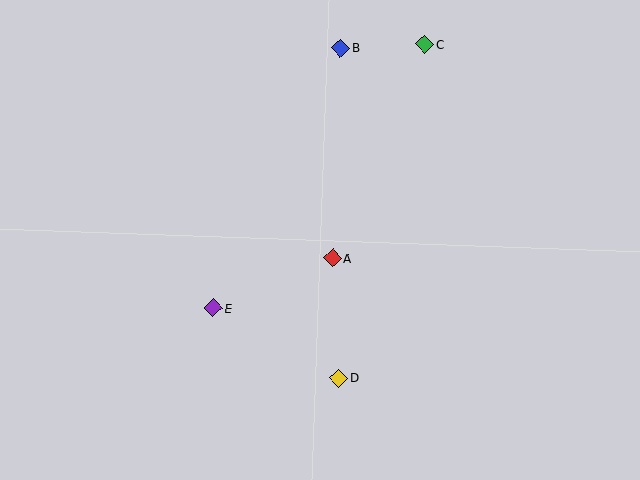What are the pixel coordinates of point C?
Point C is at (425, 44).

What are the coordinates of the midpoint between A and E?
The midpoint between A and E is at (273, 283).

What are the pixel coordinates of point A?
Point A is at (333, 258).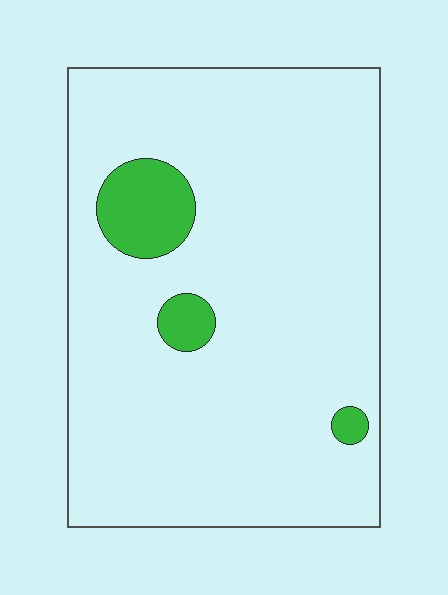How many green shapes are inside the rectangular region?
3.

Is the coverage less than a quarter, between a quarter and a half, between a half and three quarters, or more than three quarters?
Less than a quarter.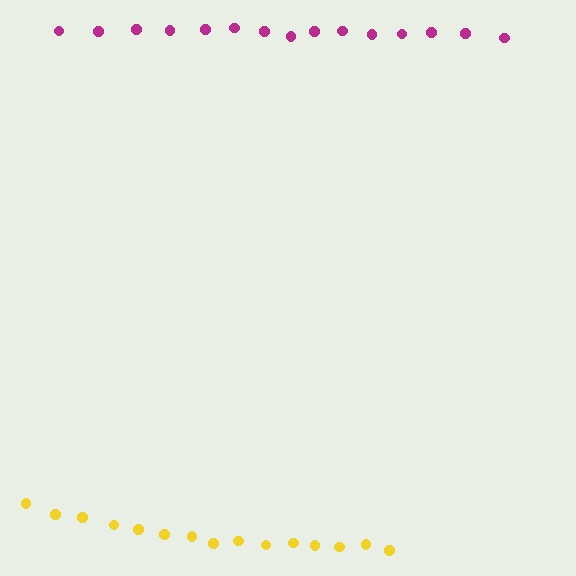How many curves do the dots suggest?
There are 2 distinct paths.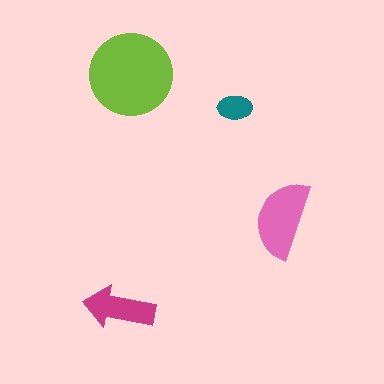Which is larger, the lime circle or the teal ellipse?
The lime circle.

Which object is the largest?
The lime circle.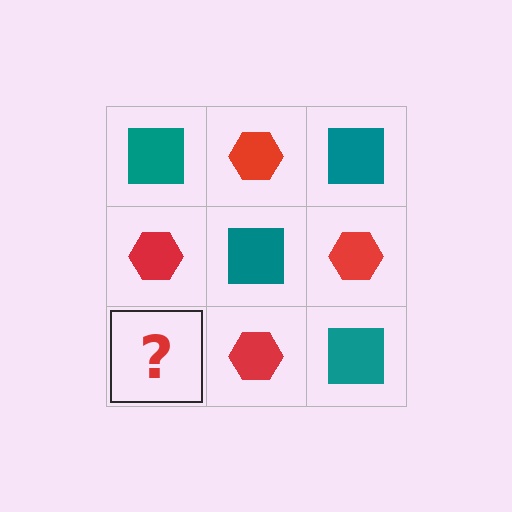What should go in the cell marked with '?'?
The missing cell should contain a teal square.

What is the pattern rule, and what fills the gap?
The rule is that it alternates teal square and red hexagon in a checkerboard pattern. The gap should be filled with a teal square.